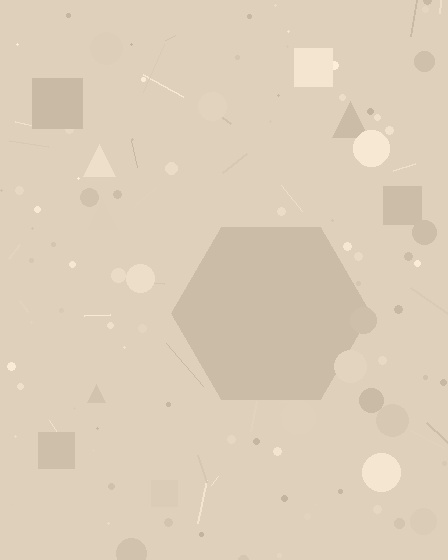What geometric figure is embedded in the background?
A hexagon is embedded in the background.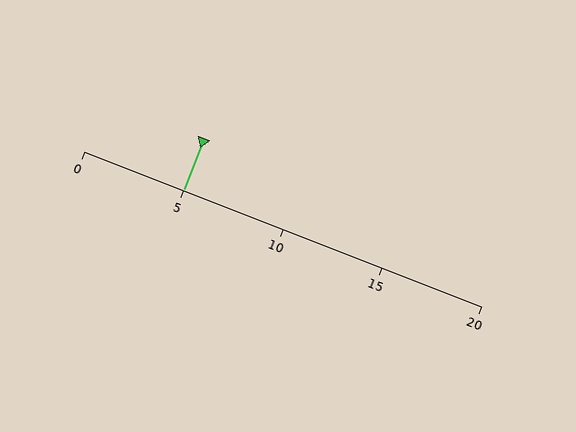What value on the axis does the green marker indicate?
The marker indicates approximately 5.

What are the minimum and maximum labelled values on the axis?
The axis runs from 0 to 20.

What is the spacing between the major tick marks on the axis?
The major ticks are spaced 5 apart.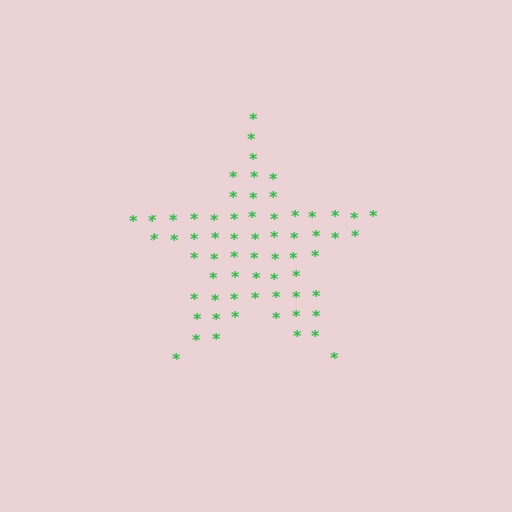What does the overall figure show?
The overall figure shows a star.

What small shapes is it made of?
It is made of small asterisks.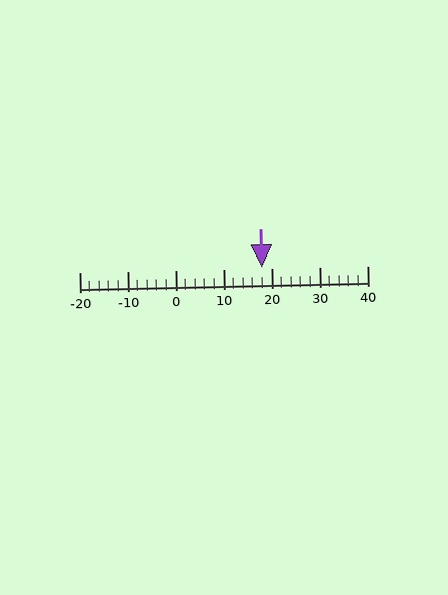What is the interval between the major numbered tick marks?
The major tick marks are spaced 10 units apart.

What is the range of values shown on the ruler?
The ruler shows values from -20 to 40.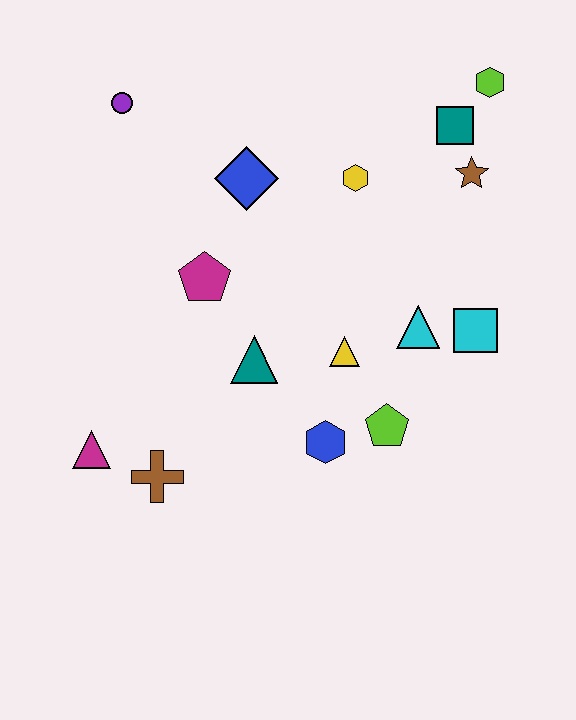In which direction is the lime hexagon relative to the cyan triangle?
The lime hexagon is above the cyan triangle.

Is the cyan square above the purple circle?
No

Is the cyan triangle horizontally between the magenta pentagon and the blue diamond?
No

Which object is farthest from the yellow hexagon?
The magenta triangle is farthest from the yellow hexagon.